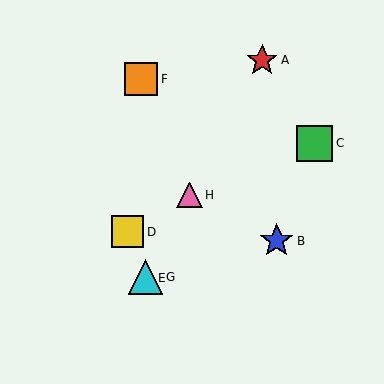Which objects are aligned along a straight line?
Objects A, E, G, H are aligned along a straight line.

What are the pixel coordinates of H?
Object H is at (189, 195).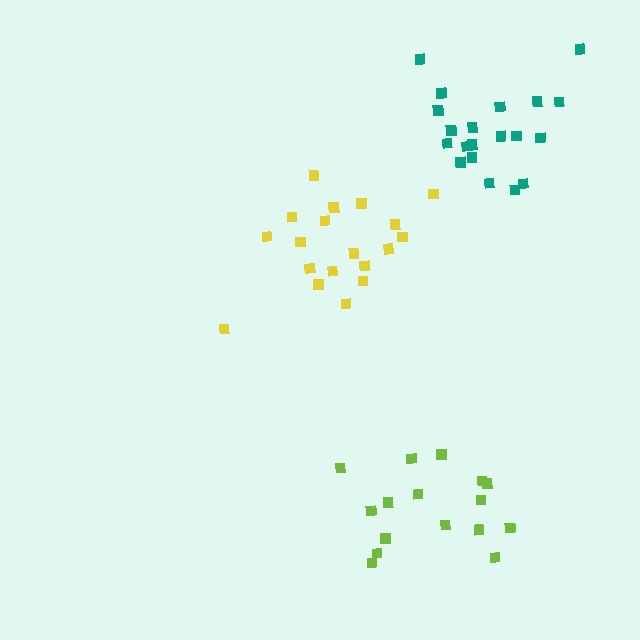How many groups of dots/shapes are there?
There are 3 groups.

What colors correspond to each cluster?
The clusters are colored: yellow, lime, teal.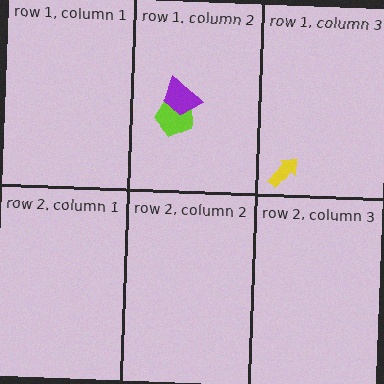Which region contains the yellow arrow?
The row 1, column 3 region.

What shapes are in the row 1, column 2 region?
The lime pentagon, the purple trapezoid.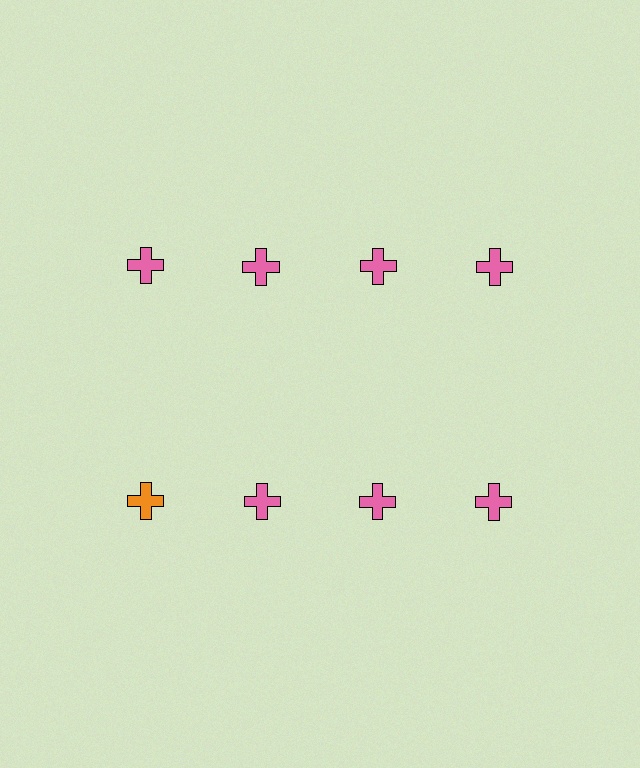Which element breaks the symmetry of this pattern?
The orange cross in the second row, leftmost column breaks the symmetry. All other shapes are pink crosses.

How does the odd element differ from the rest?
It has a different color: orange instead of pink.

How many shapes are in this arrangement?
There are 8 shapes arranged in a grid pattern.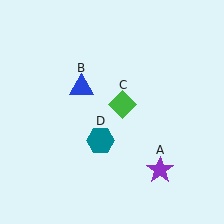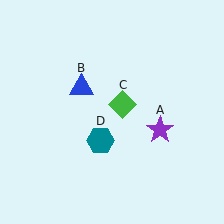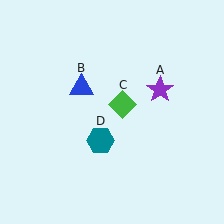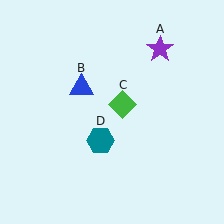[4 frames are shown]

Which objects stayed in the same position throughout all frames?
Blue triangle (object B) and green diamond (object C) and teal hexagon (object D) remained stationary.